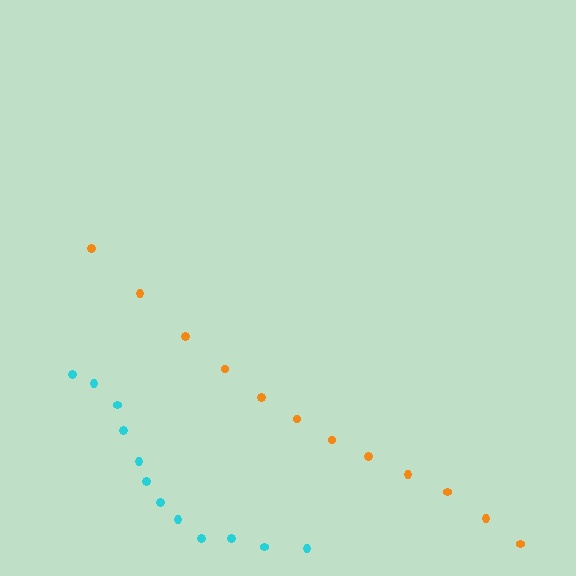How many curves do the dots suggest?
There are 2 distinct paths.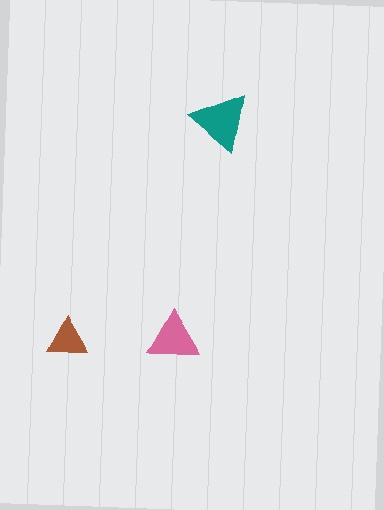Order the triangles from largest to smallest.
the teal one, the pink one, the brown one.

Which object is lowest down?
The brown triangle is bottommost.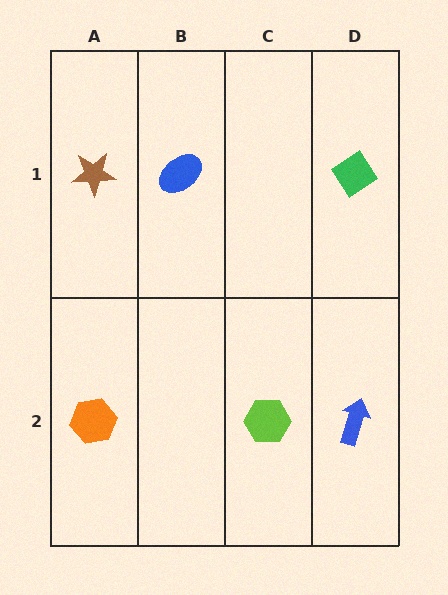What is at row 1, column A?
A brown star.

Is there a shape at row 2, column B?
No, that cell is empty.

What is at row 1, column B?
A blue ellipse.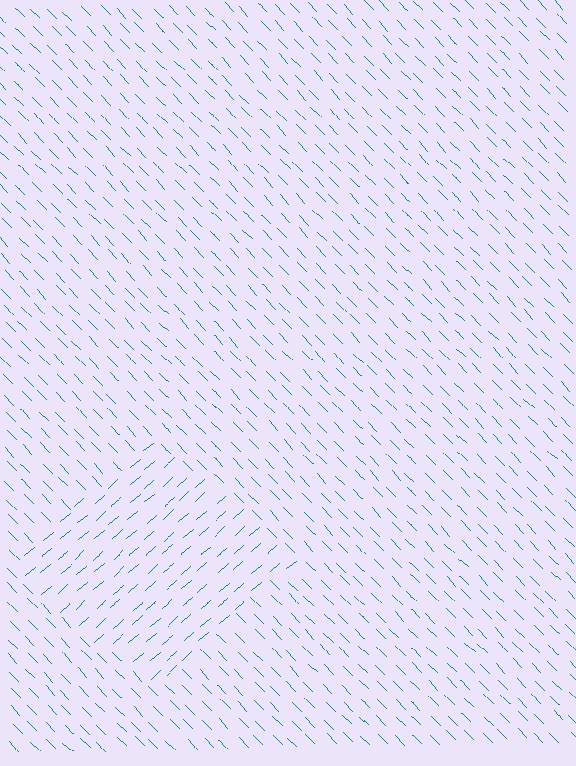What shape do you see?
I see a diamond.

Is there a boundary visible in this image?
Yes, there is a texture boundary formed by a change in line orientation.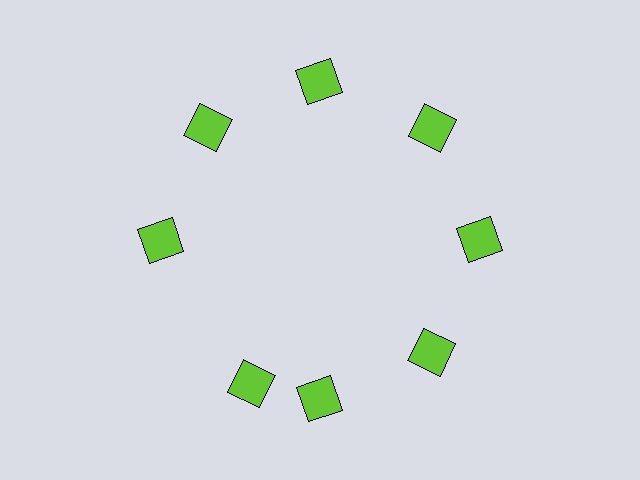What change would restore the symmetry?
The symmetry would be restored by rotating it back into even spacing with its neighbors so that all 8 squares sit at equal angles and equal distance from the center.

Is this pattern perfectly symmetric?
No. The 8 lime squares are arranged in a ring, but one element near the 8 o'clock position is rotated out of alignment along the ring, breaking the 8-fold rotational symmetry.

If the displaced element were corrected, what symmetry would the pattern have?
It would have 8-fold rotational symmetry — the pattern would map onto itself every 45 degrees.